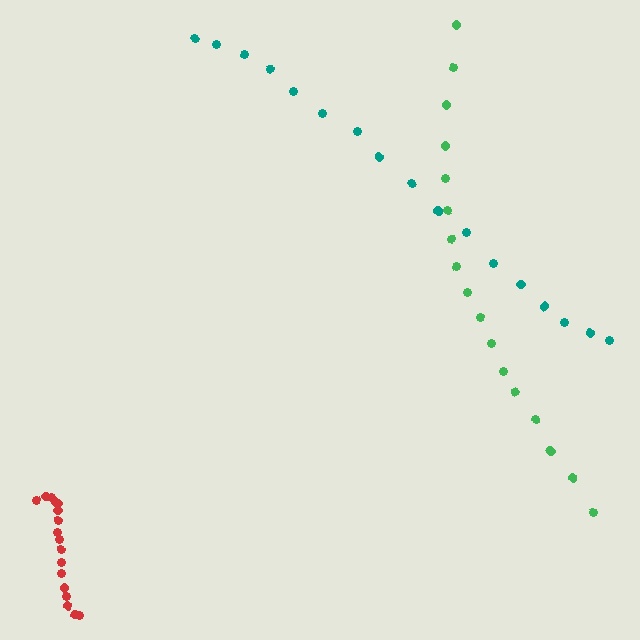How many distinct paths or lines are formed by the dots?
There are 3 distinct paths.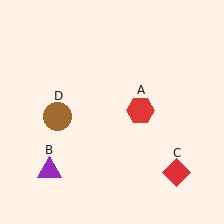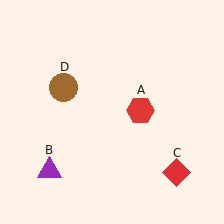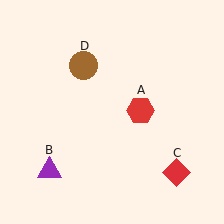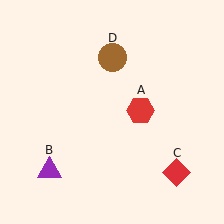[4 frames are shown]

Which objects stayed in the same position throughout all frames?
Red hexagon (object A) and purple triangle (object B) and red diamond (object C) remained stationary.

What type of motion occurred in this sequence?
The brown circle (object D) rotated clockwise around the center of the scene.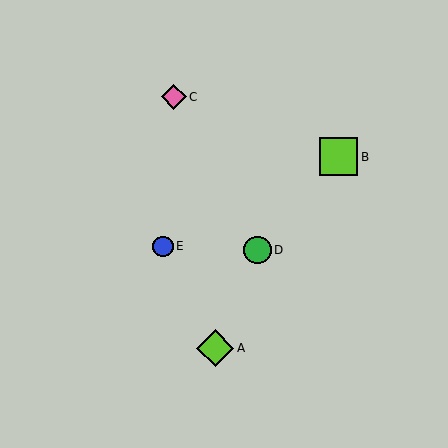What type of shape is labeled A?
Shape A is a lime diamond.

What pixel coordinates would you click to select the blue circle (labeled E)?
Click at (163, 246) to select the blue circle E.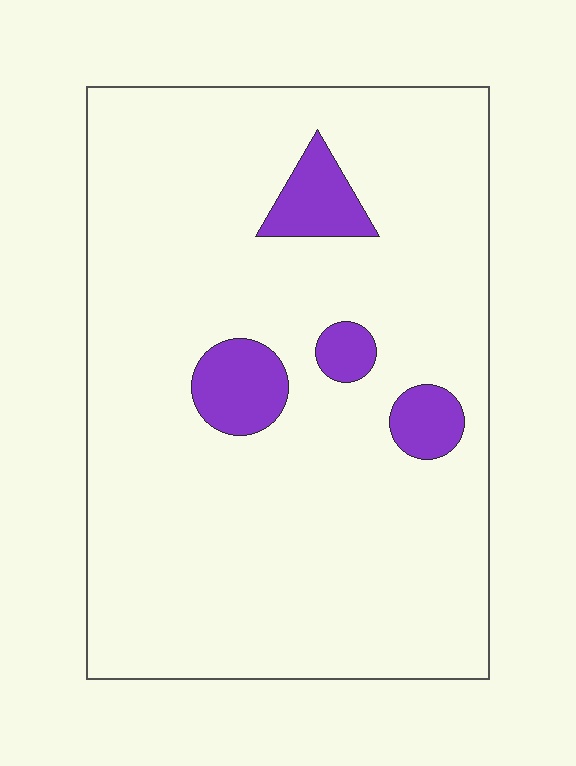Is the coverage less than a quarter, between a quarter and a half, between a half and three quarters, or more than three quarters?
Less than a quarter.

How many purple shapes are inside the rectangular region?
4.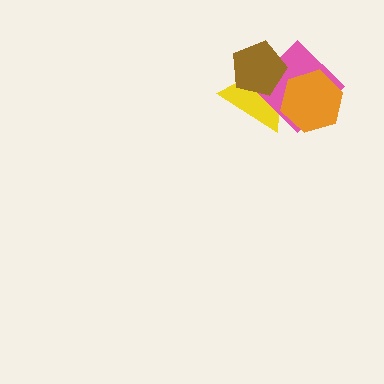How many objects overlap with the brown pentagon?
2 objects overlap with the brown pentagon.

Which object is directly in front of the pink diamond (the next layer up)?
The brown pentagon is directly in front of the pink diamond.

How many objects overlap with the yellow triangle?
3 objects overlap with the yellow triangle.